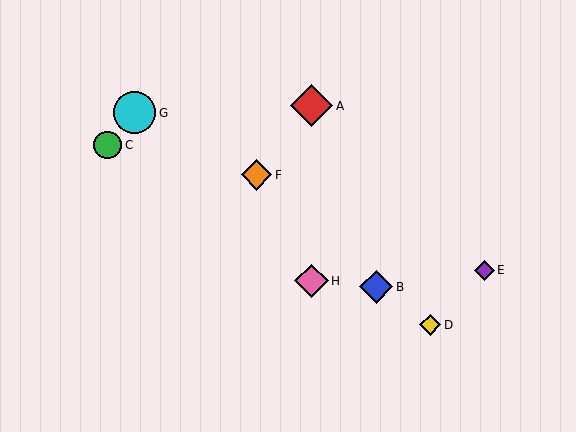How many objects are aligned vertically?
2 objects (A, H) are aligned vertically.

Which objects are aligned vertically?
Objects A, H are aligned vertically.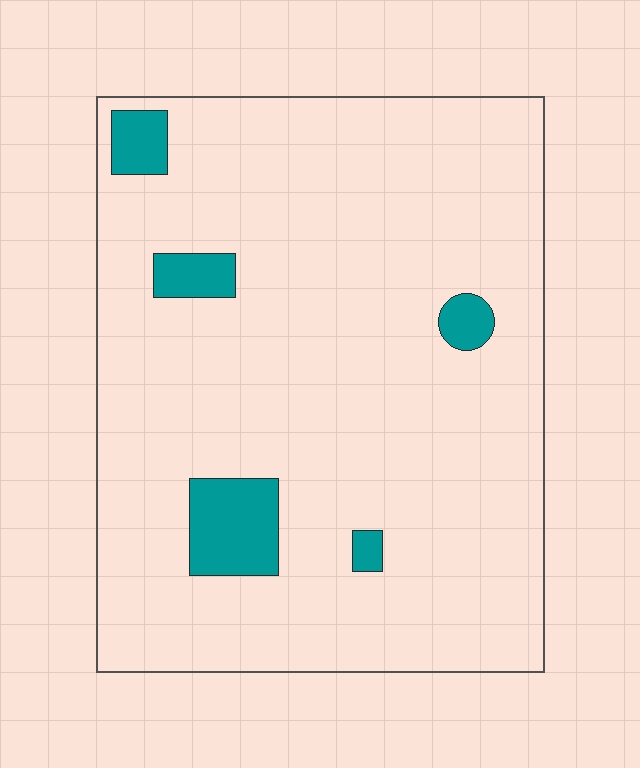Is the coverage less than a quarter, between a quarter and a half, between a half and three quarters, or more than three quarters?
Less than a quarter.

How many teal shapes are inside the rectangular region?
5.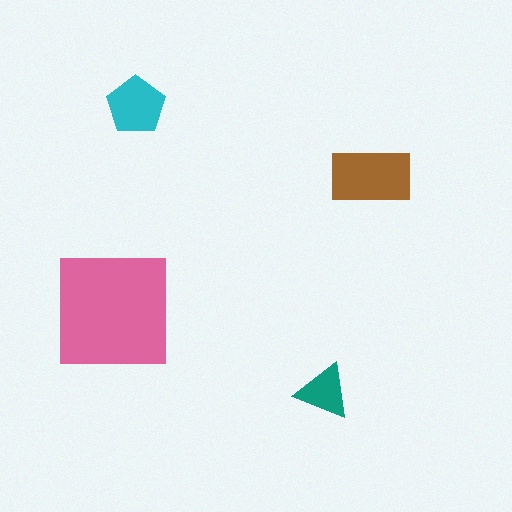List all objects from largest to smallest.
The pink square, the brown rectangle, the cyan pentagon, the teal triangle.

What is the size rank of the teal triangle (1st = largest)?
4th.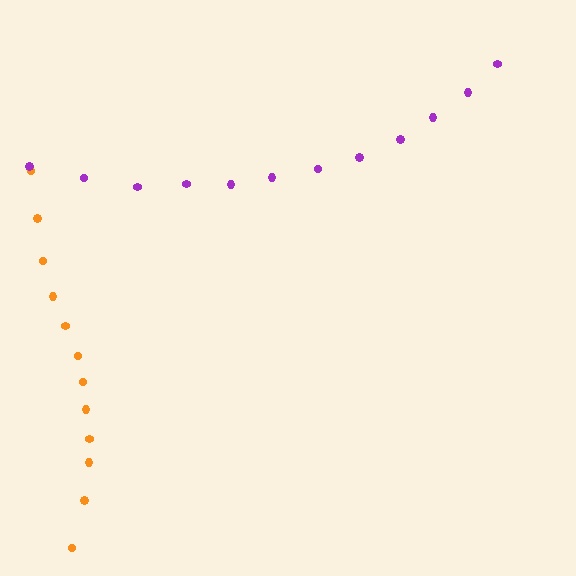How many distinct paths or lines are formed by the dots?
There are 2 distinct paths.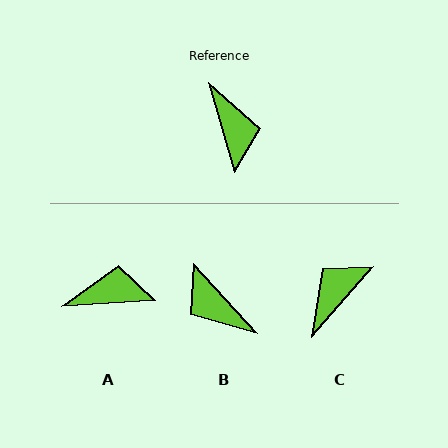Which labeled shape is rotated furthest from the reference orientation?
B, about 154 degrees away.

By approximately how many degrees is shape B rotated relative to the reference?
Approximately 154 degrees clockwise.